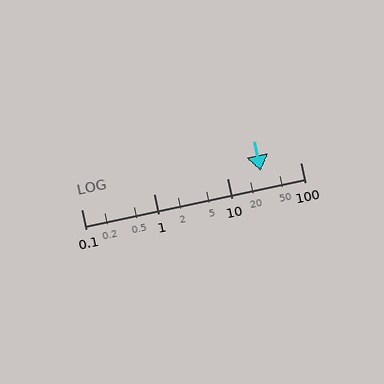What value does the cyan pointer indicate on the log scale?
The pointer indicates approximately 29.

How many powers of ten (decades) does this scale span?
The scale spans 3 decades, from 0.1 to 100.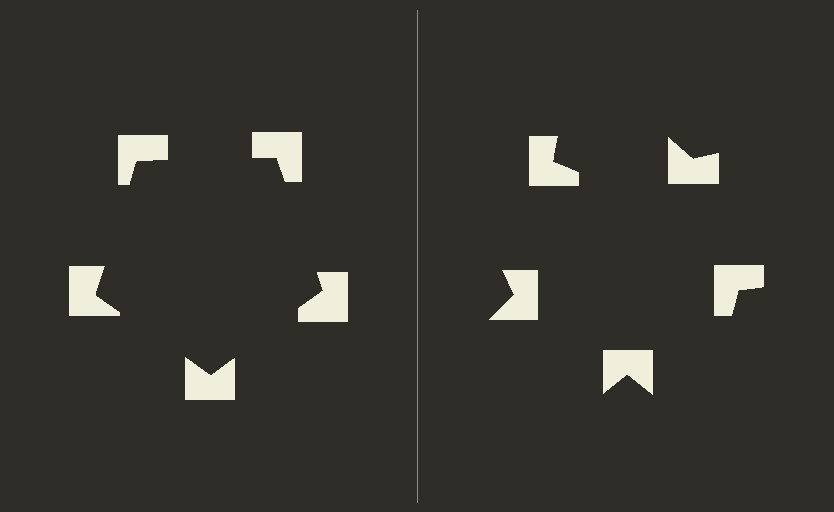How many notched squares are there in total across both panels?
10 — 5 on each side.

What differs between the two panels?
The notched squares are positioned identically on both sides; only the wedge orientations differ. On the left they align to a pentagon; on the right they are misaligned.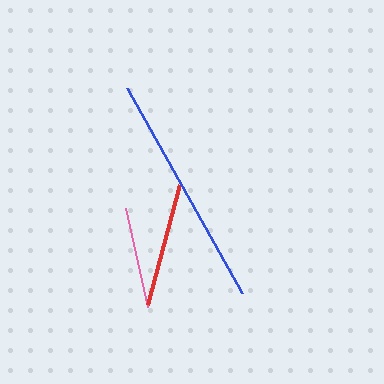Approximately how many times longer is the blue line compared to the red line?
The blue line is approximately 1.9 times the length of the red line.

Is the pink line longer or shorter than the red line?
The red line is longer than the pink line.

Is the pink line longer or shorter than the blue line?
The blue line is longer than the pink line.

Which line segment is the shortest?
The pink line is the shortest at approximately 102 pixels.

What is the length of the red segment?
The red segment is approximately 123 pixels long.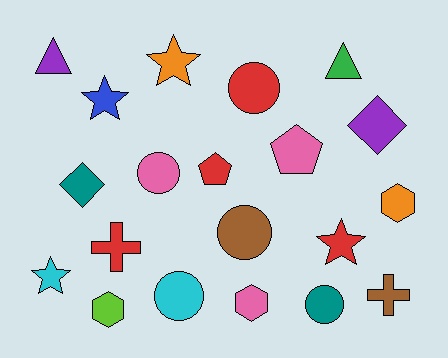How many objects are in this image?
There are 20 objects.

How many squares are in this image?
There are no squares.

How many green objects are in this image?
There is 1 green object.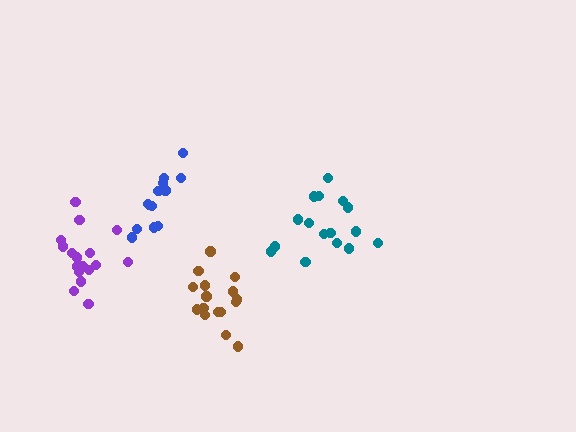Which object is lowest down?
The brown cluster is bottommost.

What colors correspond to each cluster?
The clusters are colored: blue, brown, purple, teal.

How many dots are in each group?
Group 1: 14 dots, Group 2: 16 dots, Group 3: 17 dots, Group 4: 16 dots (63 total).